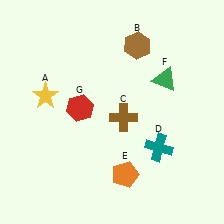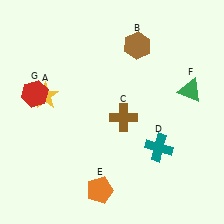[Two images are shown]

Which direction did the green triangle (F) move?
The green triangle (F) moved right.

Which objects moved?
The objects that moved are: the orange pentagon (E), the green triangle (F), the red hexagon (G).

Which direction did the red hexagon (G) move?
The red hexagon (G) moved left.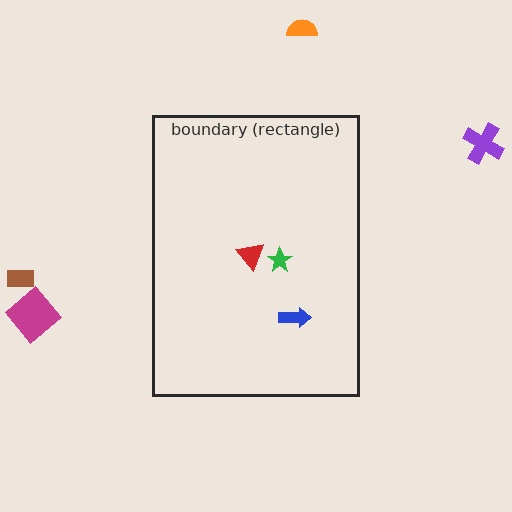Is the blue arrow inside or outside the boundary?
Inside.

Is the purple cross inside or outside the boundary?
Outside.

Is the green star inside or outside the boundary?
Inside.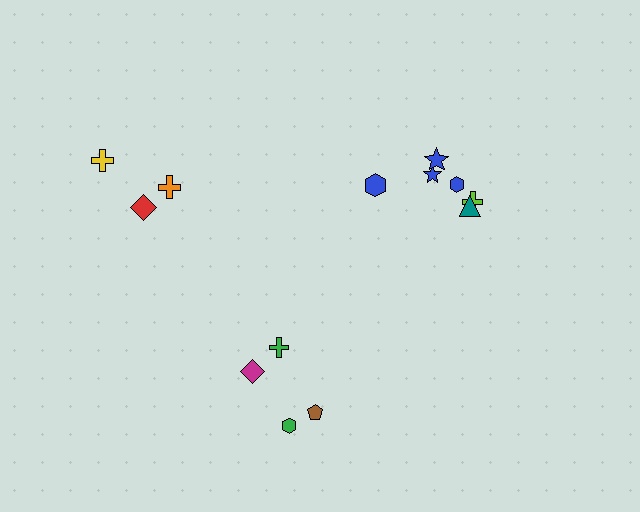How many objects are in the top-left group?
There are 3 objects.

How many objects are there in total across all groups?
There are 13 objects.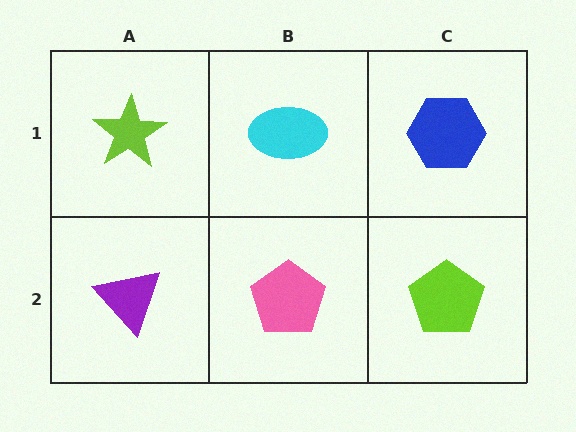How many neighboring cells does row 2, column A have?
2.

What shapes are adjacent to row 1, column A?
A purple triangle (row 2, column A), a cyan ellipse (row 1, column B).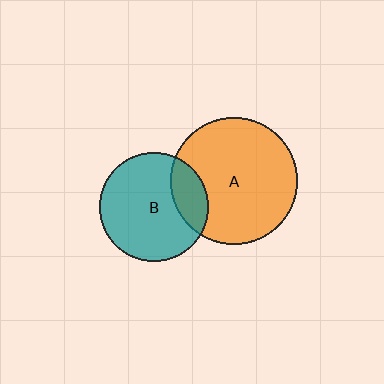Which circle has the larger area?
Circle A (orange).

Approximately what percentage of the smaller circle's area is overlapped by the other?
Approximately 20%.